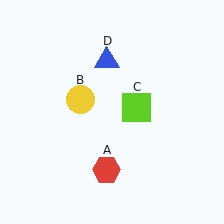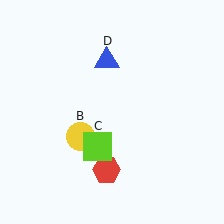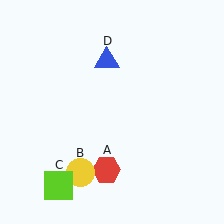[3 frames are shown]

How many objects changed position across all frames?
2 objects changed position: yellow circle (object B), lime square (object C).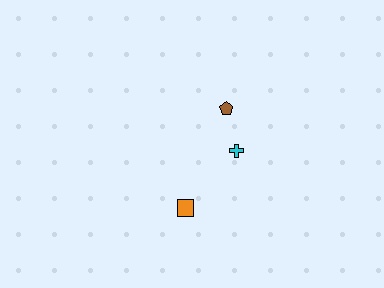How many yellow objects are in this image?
There are no yellow objects.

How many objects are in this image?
There are 3 objects.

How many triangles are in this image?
There are no triangles.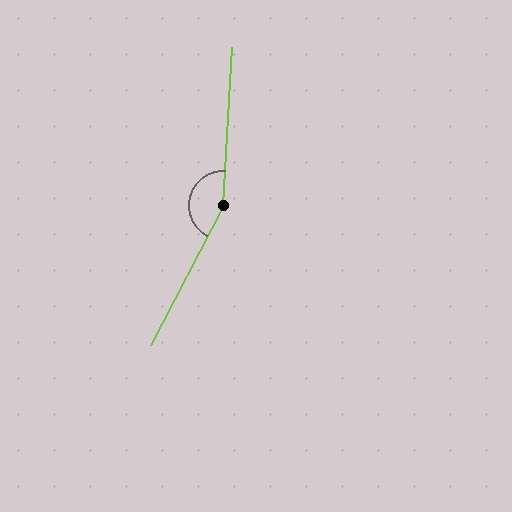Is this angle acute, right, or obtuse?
It is obtuse.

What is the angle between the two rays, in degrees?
Approximately 156 degrees.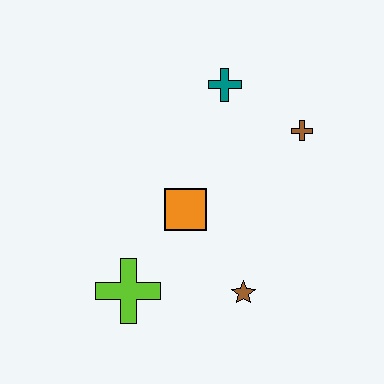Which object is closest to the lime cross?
The orange square is closest to the lime cross.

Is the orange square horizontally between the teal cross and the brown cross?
No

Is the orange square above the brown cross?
No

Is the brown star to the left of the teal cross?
No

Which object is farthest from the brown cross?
The lime cross is farthest from the brown cross.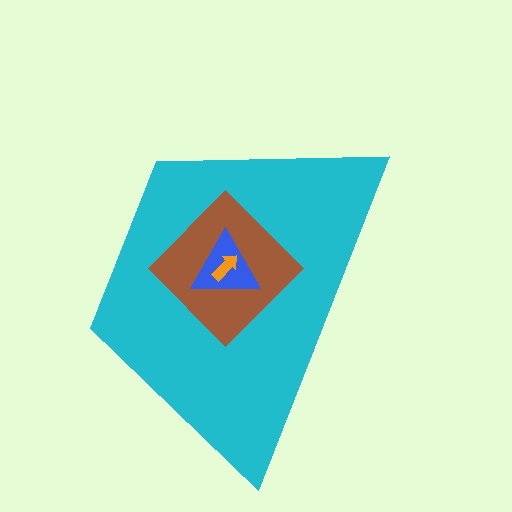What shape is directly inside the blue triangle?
The orange arrow.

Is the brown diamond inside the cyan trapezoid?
Yes.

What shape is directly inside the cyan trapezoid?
The brown diamond.